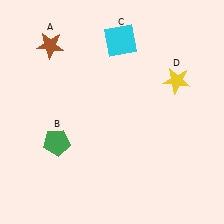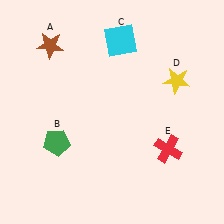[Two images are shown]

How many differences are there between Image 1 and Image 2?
There is 1 difference between the two images.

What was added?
A red cross (E) was added in Image 2.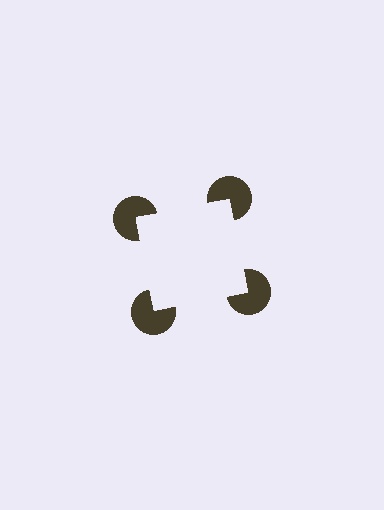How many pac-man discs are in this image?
There are 4 — one at each vertex of the illusory square.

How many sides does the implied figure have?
4 sides.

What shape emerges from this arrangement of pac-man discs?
An illusory square — its edges are inferred from the aligned wedge cuts in the pac-man discs, not physically drawn.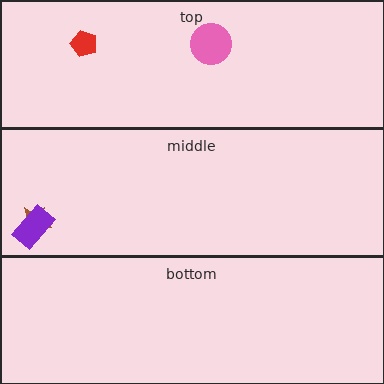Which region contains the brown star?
The middle region.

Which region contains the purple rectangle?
The middle region.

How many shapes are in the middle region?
2.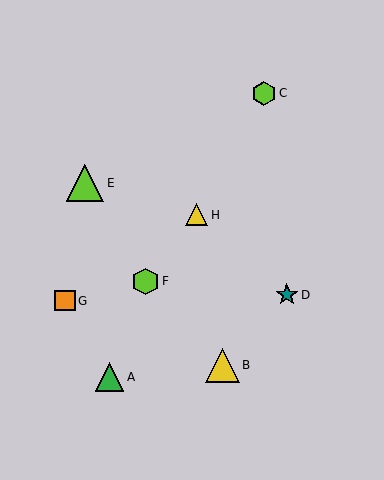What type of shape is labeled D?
Shape D is a teal star.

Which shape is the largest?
The lime triangle (labeled E) is the largest.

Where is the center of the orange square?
The center of the orange square is at (65, 301).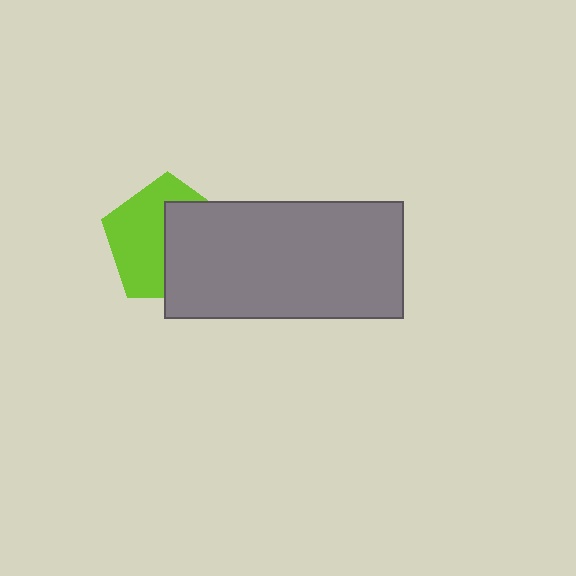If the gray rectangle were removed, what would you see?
You would see the complete lime pentagon.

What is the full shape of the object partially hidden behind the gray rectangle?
The partially hidden object is a lime pentagon.